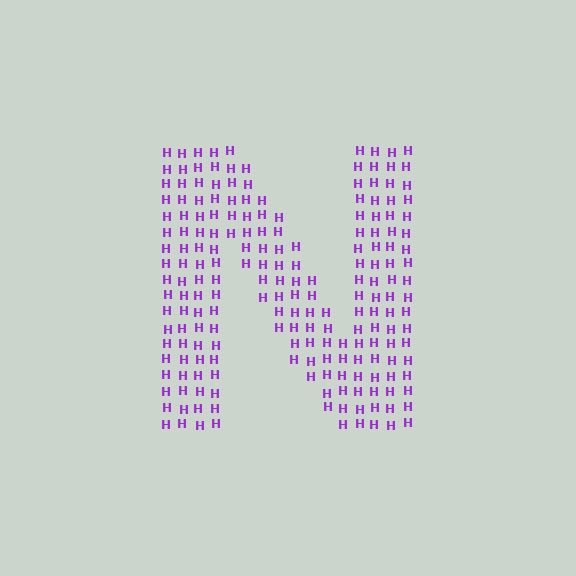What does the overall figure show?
The overall figure shows the letter N.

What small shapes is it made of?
It is made of small letter H's.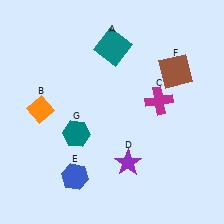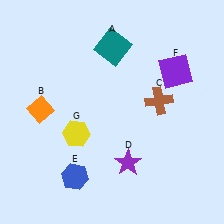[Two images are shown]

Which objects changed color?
C changed from magenta to brown. F changed from brown to purple. G changed from teal to yellow.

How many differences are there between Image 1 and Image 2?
There are 3 differences between the two images.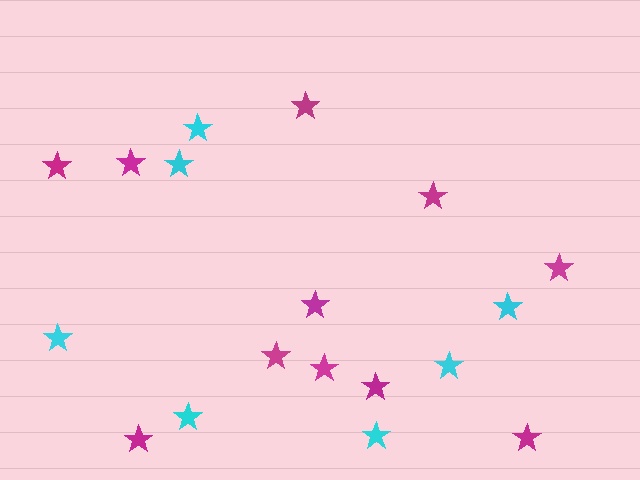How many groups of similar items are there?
There are 2 groups: one group of magenta stars (11) and one group of cyan stars (7).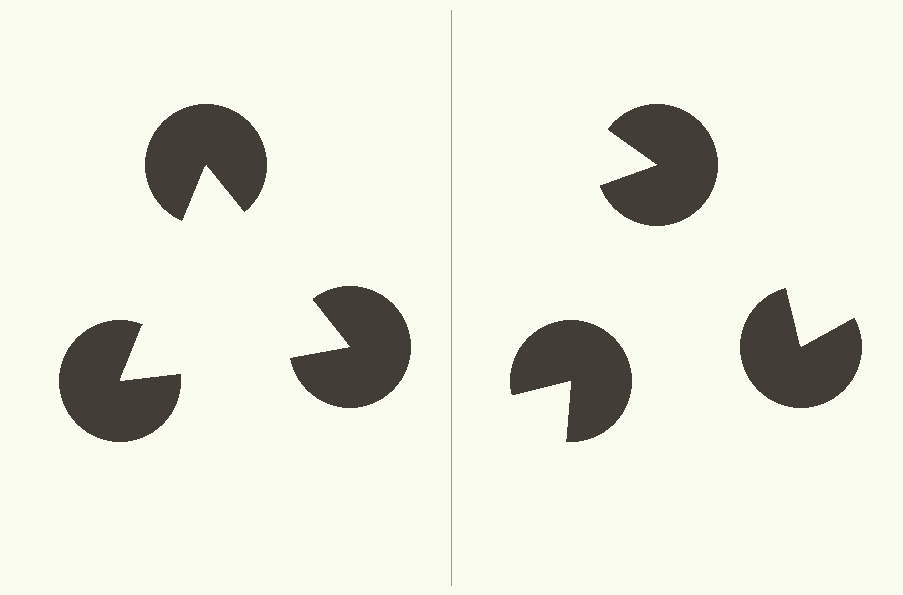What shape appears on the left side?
An illusory triangle.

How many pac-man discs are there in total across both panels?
6 — 3 on each side.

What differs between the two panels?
The pac-man discs are positioned identically on both sides; only the wedge orientations differ. On the left they align to a triangle; on the right they are misaligned.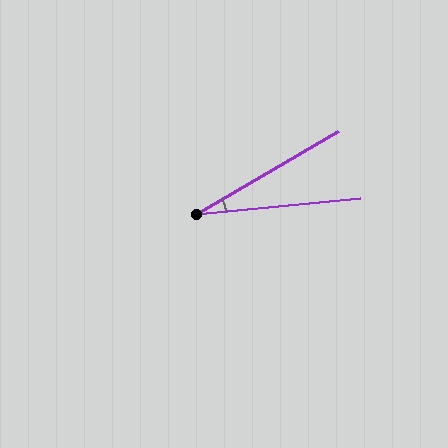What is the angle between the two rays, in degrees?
Approximately 25 degrees.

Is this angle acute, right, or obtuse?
It is acute.